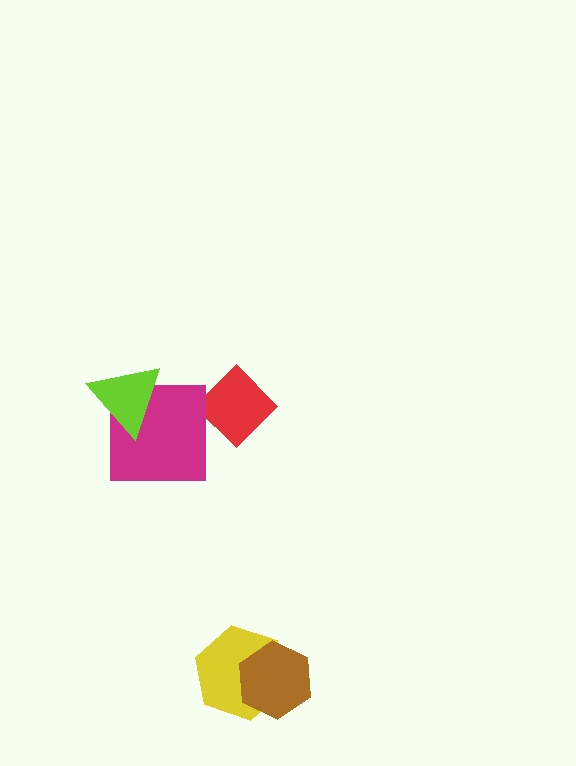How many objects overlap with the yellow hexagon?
1 object overlaps with the yellow hexagon.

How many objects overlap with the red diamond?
0 objects overlap with the red diamond.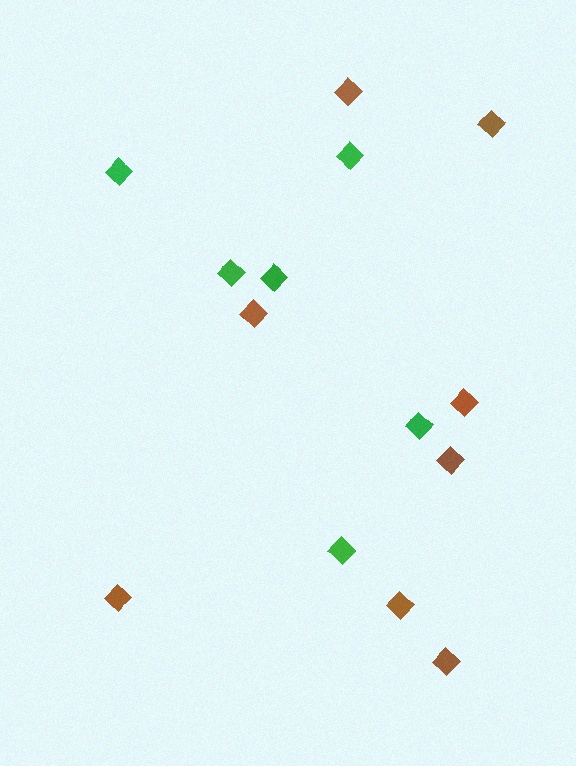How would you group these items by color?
There are 2 groups: one group of green diamonds (6) and one group of brown diamonds (8).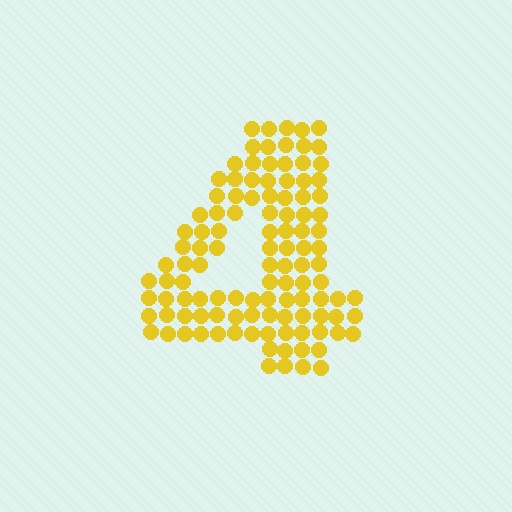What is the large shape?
The large shape is the digit 4.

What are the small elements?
The small elements are circles.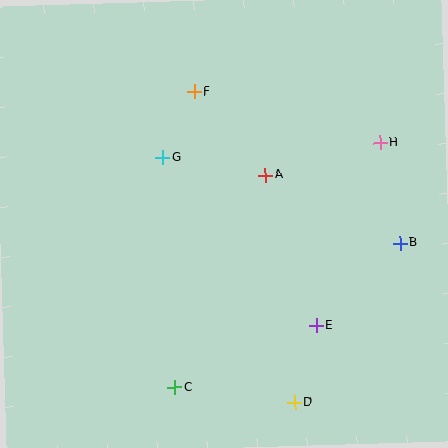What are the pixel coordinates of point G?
Point G is at (163, 158).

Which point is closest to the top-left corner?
Point F is closest to the top-left corner.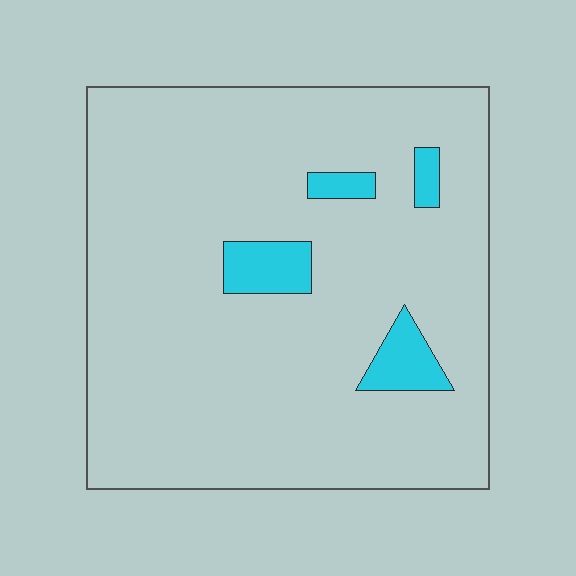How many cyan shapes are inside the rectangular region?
4.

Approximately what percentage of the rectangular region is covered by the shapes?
Approximately 10%.